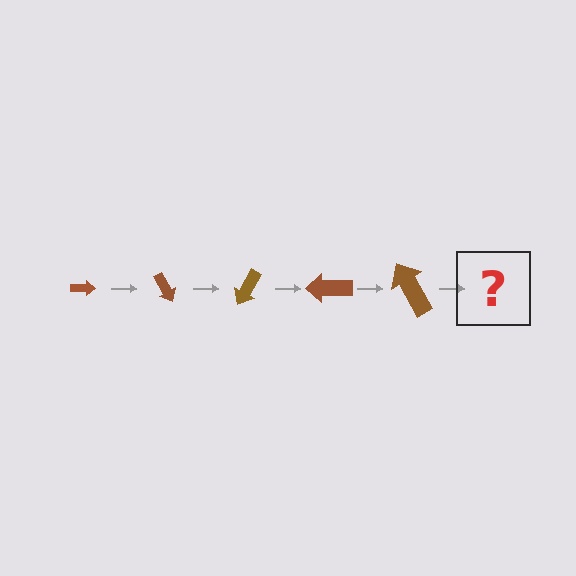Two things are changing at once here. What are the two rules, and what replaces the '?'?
The two rules are that the arrow grows larger each step and it rotates 60 degrees each step. The '?' should be an arrow, larger than the previous one and rotated 300 degrees from the start.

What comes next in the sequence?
The next element should be an arrow, larger than the previous one and rotated 300 degrees from the start.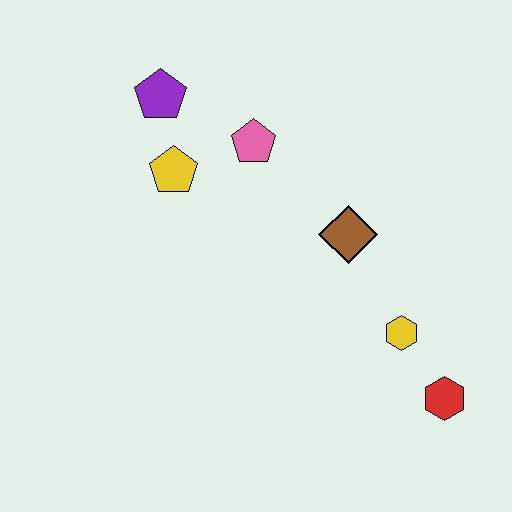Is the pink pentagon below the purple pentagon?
Yes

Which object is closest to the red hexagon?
The yellow hexagon is closest to the red hexagon.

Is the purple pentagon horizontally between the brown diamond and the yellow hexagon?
No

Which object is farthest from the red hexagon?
The purple pentagon is farthest from the red hexagon.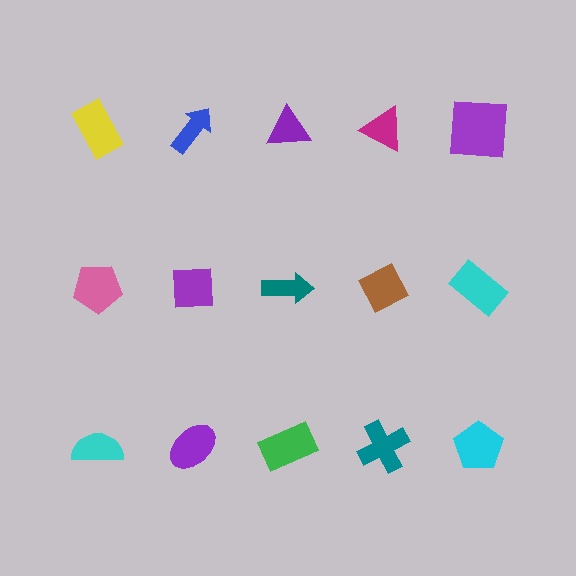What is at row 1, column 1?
A yellow rectangle.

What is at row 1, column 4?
A magenta triangle.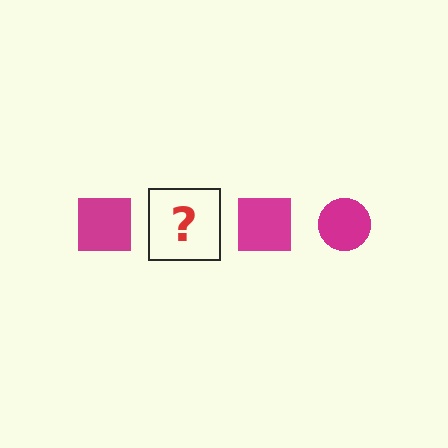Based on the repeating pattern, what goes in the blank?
The blank should be a magenta circle.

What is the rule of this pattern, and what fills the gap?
The rule is that the pattern cycles through square, circle shapes in magenta. The gap should be filled with a magenta circle.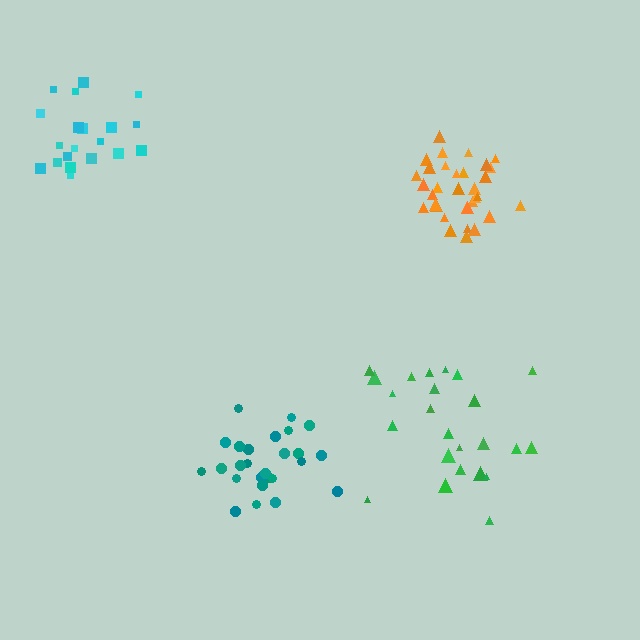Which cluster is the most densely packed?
Orange.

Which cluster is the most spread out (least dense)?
Green.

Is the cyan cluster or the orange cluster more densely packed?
Orange.